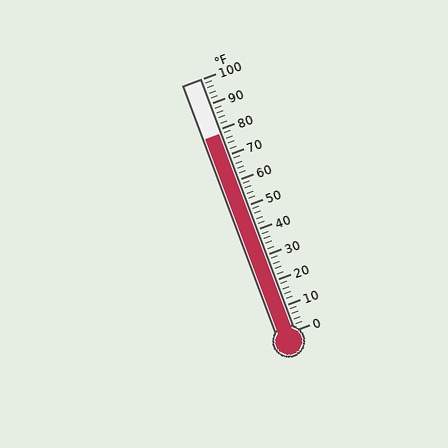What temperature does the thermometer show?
The thermometer shows approximately 78°F.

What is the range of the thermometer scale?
The thermometer scale ranges from 0°F to 100°F.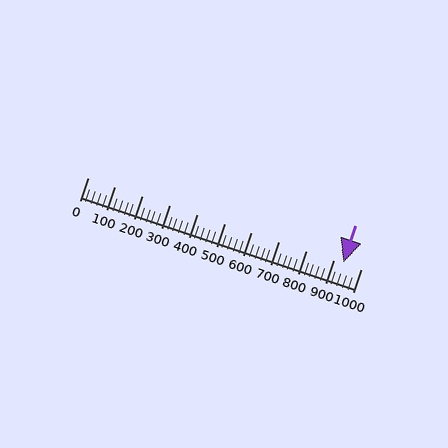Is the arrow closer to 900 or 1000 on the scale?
The arrow is closer to 900.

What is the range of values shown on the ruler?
The ruler shows values from 0 to 1000.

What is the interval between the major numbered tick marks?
The major tick marks are spaced 100 units apart.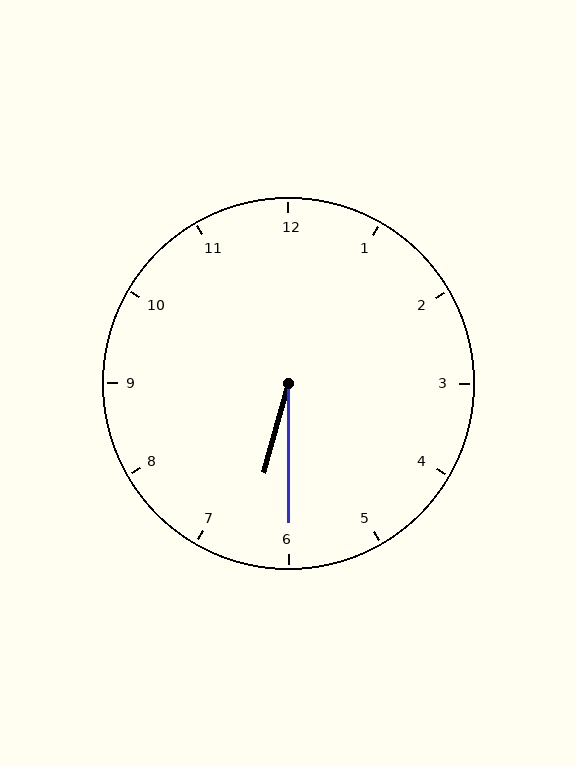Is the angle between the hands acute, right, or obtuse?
It is acute.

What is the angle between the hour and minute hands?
Approximately 15 degrees.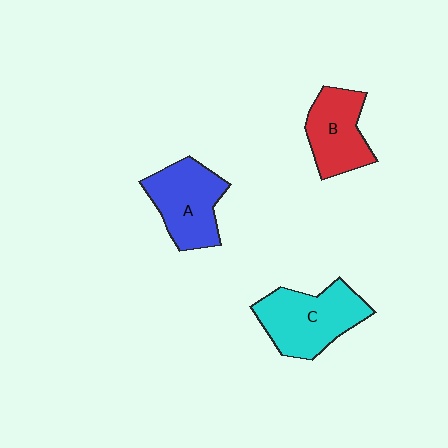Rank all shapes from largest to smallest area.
From largest to smallest: C (cyan), A (blue), B (red).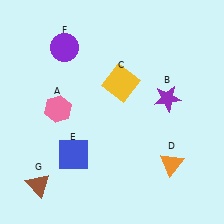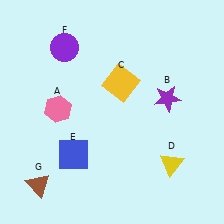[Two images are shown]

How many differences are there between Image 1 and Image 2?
There is 1 difference between the two images.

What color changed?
The triangle (D) changed from orange in Image 1 to yellow in Image 2.